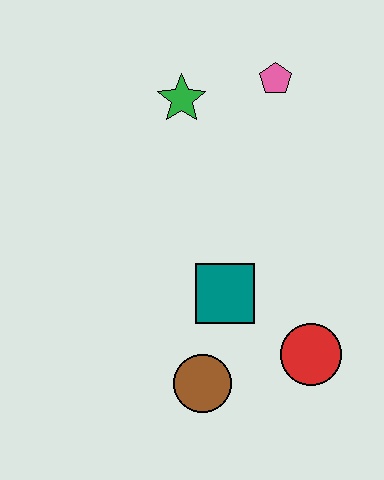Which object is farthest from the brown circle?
The pink pentagon is farthest from the brown circle.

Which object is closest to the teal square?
The brown circle is closest to the teal square.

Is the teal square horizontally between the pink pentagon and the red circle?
No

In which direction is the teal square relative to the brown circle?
The teal square is above the brown circle.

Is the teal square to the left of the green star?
No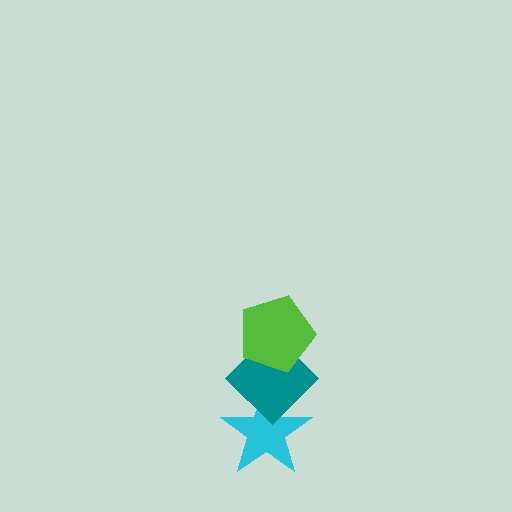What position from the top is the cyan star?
The cyan star is 3rd from the top.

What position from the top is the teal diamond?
The teal diamond is 2nd from the top.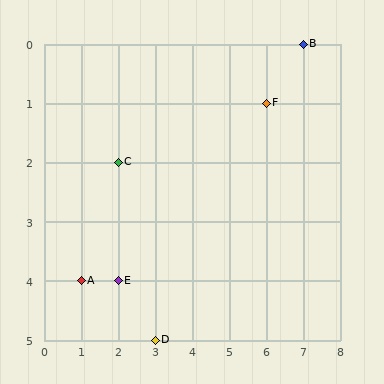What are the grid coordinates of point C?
Point C is at grid coordinates (2, 2).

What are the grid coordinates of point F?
Point F is at grid coordinates (6, 1).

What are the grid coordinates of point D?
Point D is at grid coordinates (3, 5).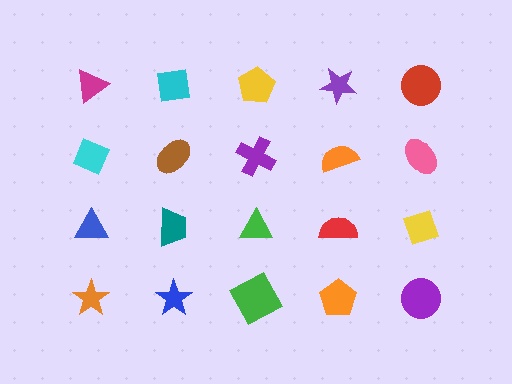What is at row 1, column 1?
A magenta triangle.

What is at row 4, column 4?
An orange pentagon.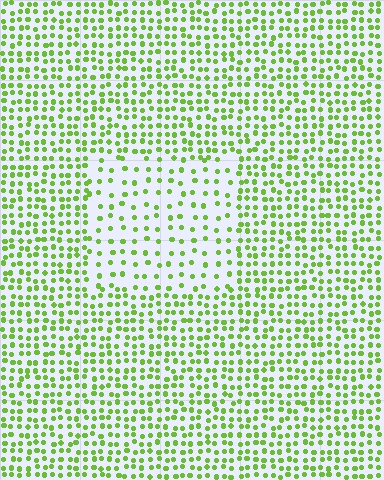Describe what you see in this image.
The image contains small lime elements arranged at two different densities. A rectangle-shaped region is visible where the elements are less densely packed than the surrounding area.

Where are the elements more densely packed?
The elements are more densely packed outside the rectangle boundary.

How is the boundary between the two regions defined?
The boundary is defined by a change in element density (approximately 2.1x ratio). All elements are the same color, size, and shape.